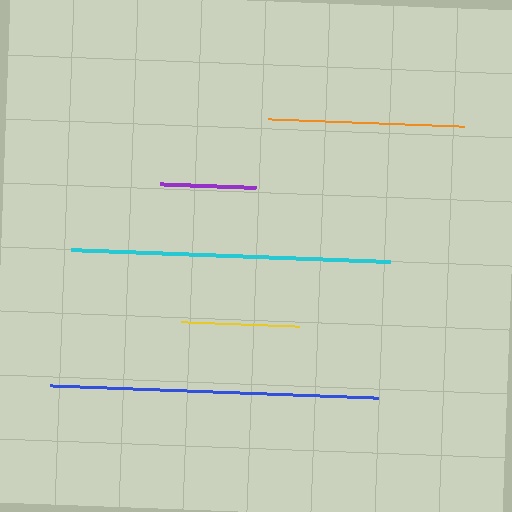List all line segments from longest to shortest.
From longest to shortest: blue, cyan, orange, yellow, purple.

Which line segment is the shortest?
The purple line is the shortest at approximately 96 pixels.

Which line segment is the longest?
The blue line is the longest at approximately 327 pixels.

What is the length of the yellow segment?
The yellow segment is approximately 118 pixels long.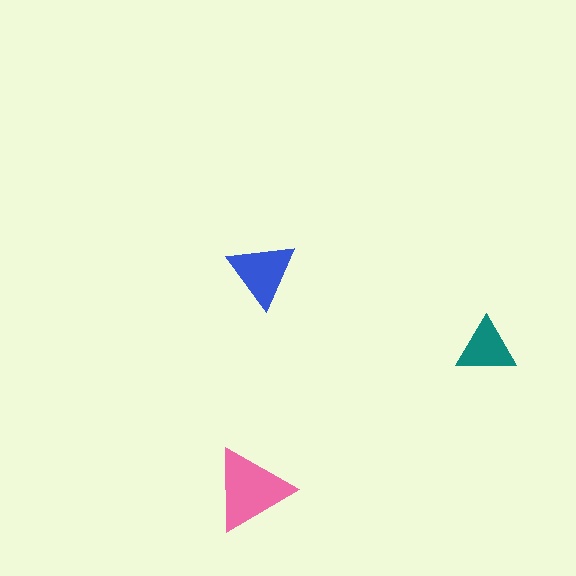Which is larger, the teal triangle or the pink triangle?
The pink one.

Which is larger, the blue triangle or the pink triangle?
The pink one.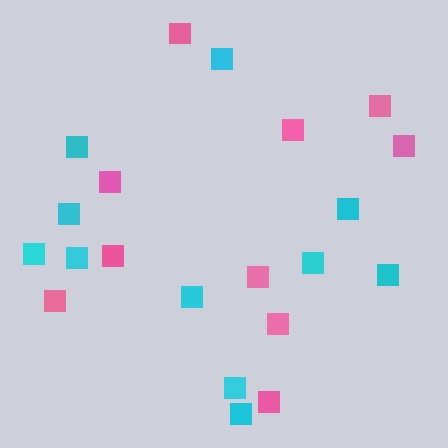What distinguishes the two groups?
There are 2 groups: one group of cyan squares (11) and one group of pink squares (10).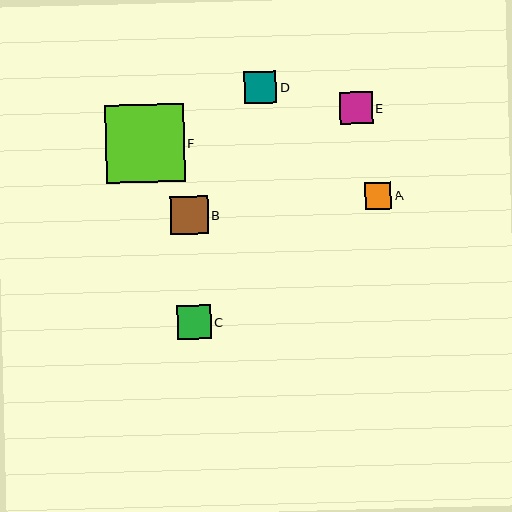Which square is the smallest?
Square A is the smallest with a size of approximately 26 pixels.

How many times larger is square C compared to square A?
Square C is approximately 1.3 times the size of square A.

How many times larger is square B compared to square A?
Square B is approximately 1.4 times the size of square A.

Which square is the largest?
Square F is the largest with a size of approximately 78 pixels.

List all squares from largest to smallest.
From largest to smallest: F, B, C, E, D, A.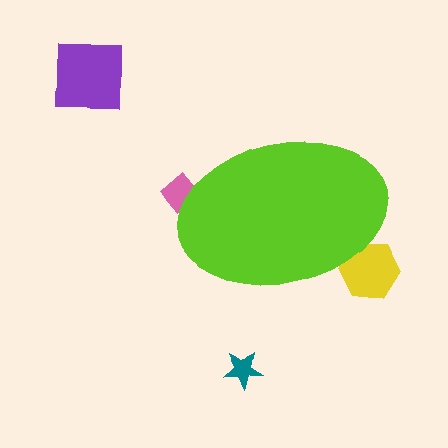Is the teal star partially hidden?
No, the teal star is fully visible.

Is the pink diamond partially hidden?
Yes, the pink diamond is partially hidden behind the lime ellipse.